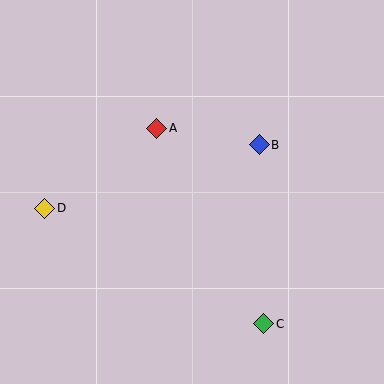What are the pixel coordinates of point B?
Point B is at (259, 145).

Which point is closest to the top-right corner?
Point B is closest to the top-right corner.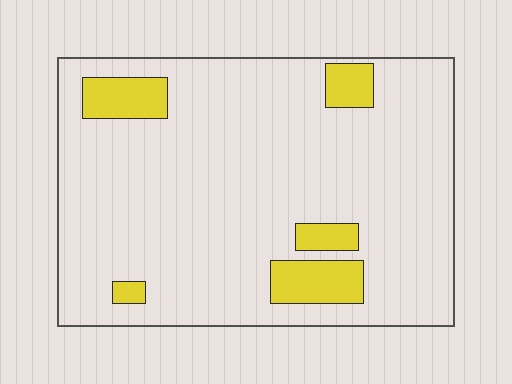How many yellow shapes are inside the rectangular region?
5.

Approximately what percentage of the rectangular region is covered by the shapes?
Approximately 10%.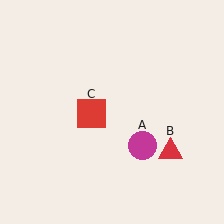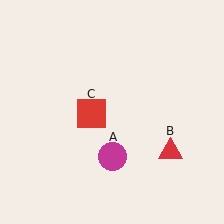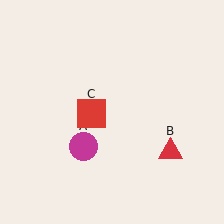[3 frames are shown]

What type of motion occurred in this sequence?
The magenta circle (object A) rotated clockwise around the center of the scene.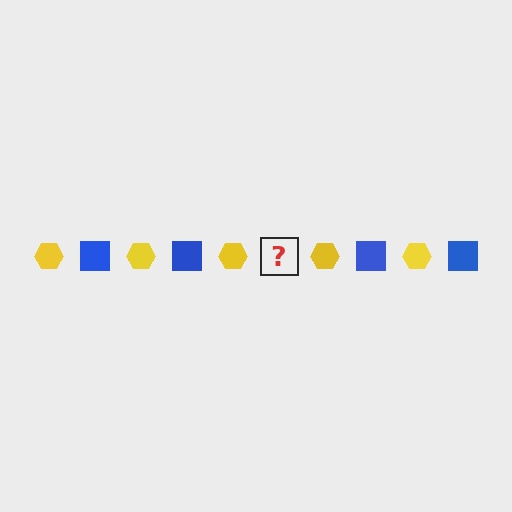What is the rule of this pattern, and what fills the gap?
The rule is that the pattern alternates between yellow hexagon and blue square. The gap should be filled with a blue square.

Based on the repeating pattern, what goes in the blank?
The blank should be a blue square.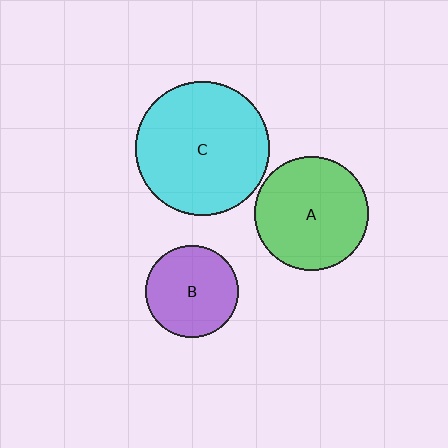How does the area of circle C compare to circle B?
Approximately 2.1 times.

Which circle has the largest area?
Circle C (cyan).